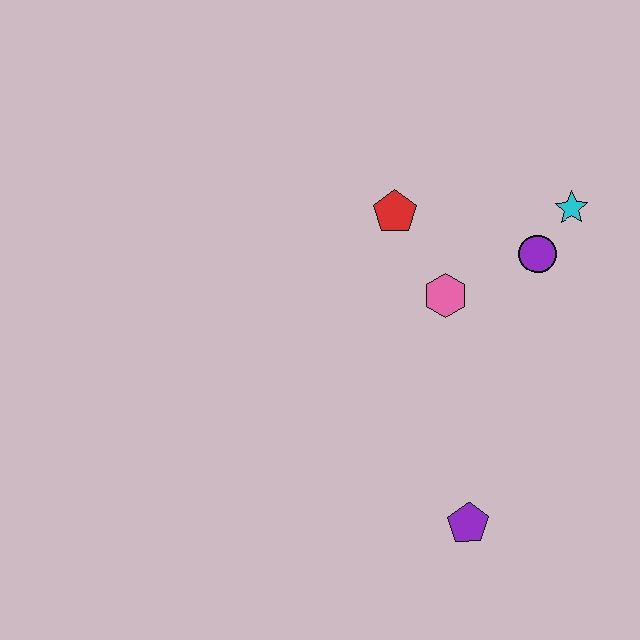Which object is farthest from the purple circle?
The purple pentagon is farthest from the purple circle.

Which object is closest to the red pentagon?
The pink hexagon is closest to the red pentagon.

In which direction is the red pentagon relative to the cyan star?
The red pentagon is to the left of the cyan star.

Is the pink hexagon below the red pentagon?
Yes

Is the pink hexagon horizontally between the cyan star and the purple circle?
No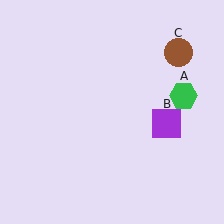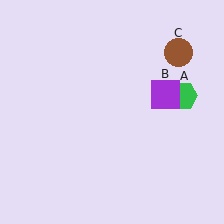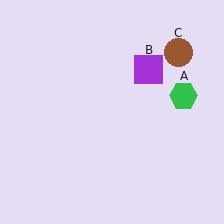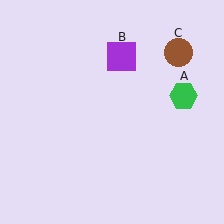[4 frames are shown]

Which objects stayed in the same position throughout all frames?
Green hexagon (object A) and brown circle (object C) remained stationary.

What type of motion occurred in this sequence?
The purple square (object B) rotated counterclockwise around the center of the scene.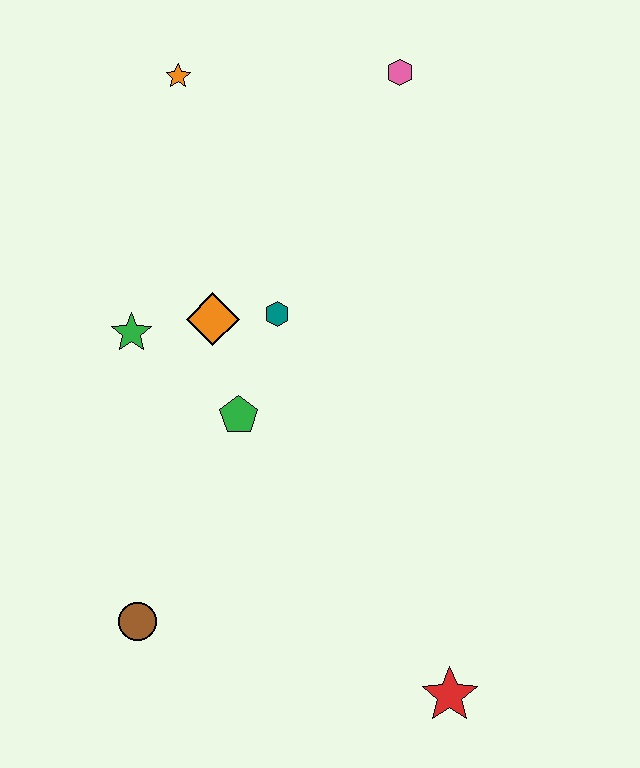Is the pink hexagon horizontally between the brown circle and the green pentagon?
No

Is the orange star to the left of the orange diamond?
Yes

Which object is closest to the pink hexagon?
The orange star is closest to the pink hexagon.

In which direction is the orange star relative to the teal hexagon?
The orange star is above the teal hexagon.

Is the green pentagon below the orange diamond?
Yes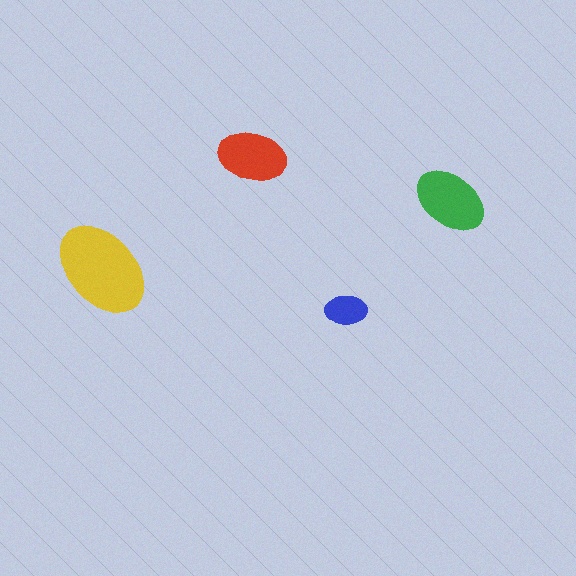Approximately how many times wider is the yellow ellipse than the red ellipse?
About 1.5 times wider.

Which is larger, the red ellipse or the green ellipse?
The green one.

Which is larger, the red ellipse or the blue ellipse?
The red one.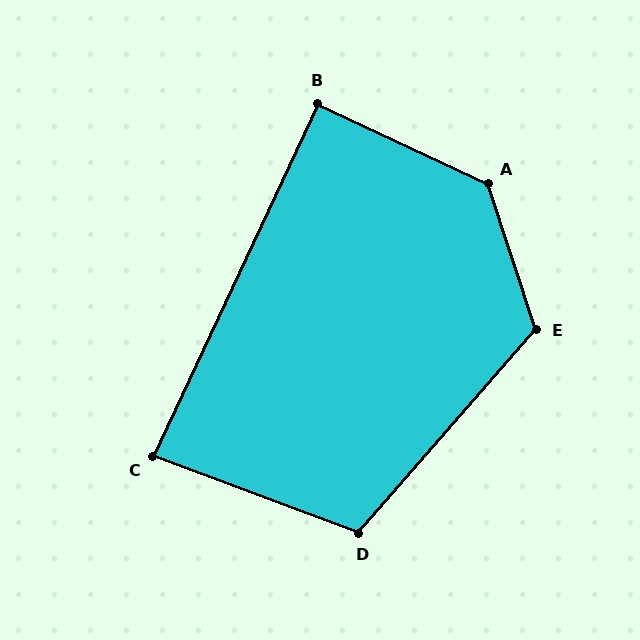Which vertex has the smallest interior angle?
C, at approximately 85 degrees.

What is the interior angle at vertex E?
Approximately 121 degrees (obtuse).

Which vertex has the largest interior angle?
A, at approximately 133 degrees.